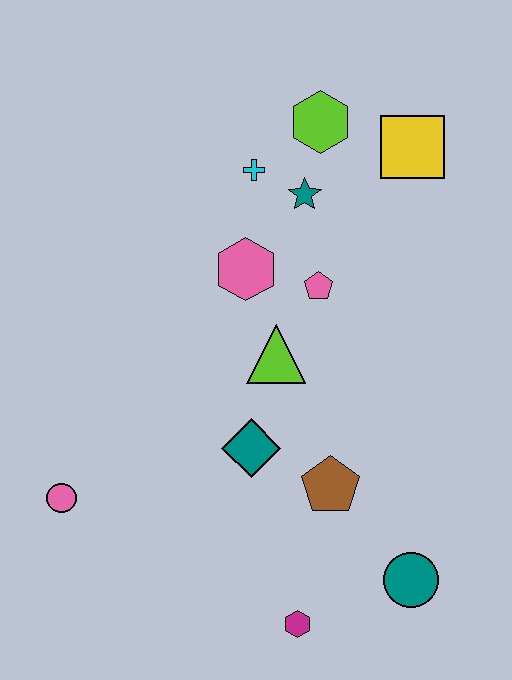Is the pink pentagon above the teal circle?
Yes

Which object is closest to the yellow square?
The lime hexagon is closest to the yellow square.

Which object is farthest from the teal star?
The magenta hexagon is farthest from the teal star.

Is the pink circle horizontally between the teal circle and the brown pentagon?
No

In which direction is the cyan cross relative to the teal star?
The cyan cross is to the left of the teal star.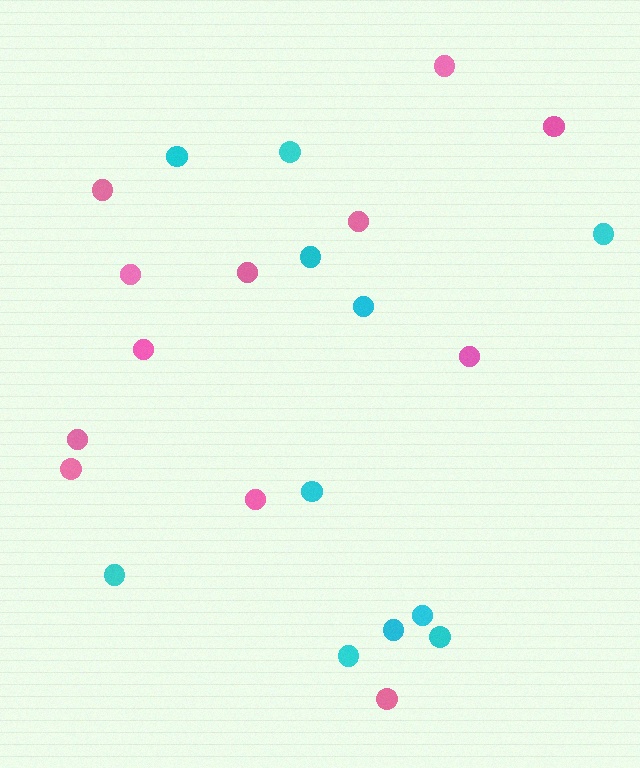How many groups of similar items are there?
There are 2 groups: one group of pink circles (12) and one group of cyan circles (11).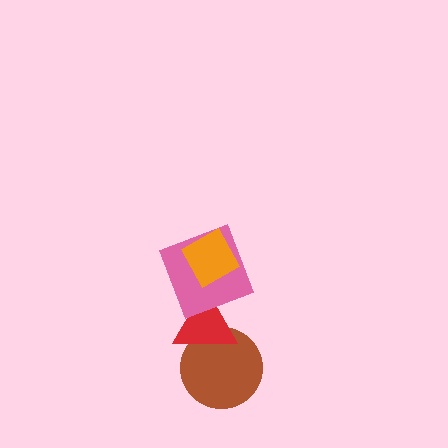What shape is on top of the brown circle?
The red triangle is on top of the brown circle.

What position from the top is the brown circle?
The brown circle is 4th from the top.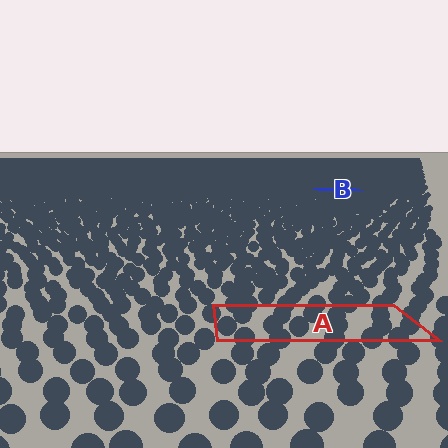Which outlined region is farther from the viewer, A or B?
Region B is farther from the viewer — the texture elements inside it appear smaller and more densely packed.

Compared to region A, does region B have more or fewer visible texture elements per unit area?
Region B has more texture elements per unit area — they are packed more densely because it is farther away.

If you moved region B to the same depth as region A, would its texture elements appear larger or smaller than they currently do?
They would appear larger. At a closer depth, the same texture elements are projected at a bigger on-screen size.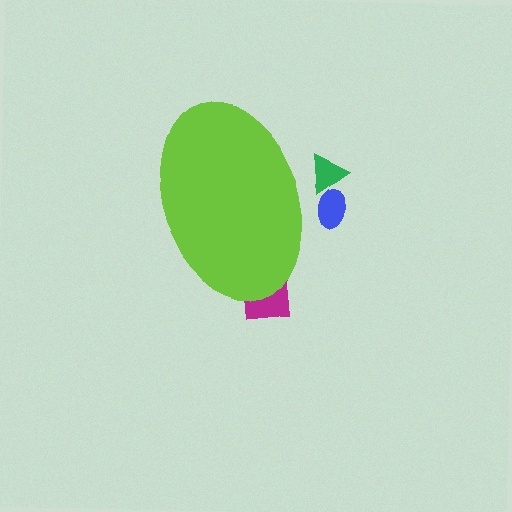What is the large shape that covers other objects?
A lime ellipse.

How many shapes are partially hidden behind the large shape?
3 shapes are partially hidden.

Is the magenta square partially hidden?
Yes, the magenta square is partially hidden behind the lime ellipse.